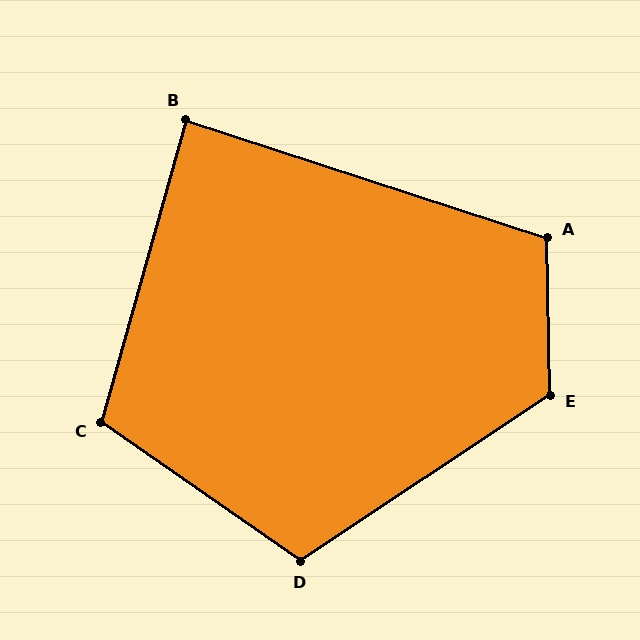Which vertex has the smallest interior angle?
B, at approximately 87 degrees.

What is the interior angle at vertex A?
Approximately 109 degrees (obtuse).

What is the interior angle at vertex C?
Approximately 109 degrees (obtuse).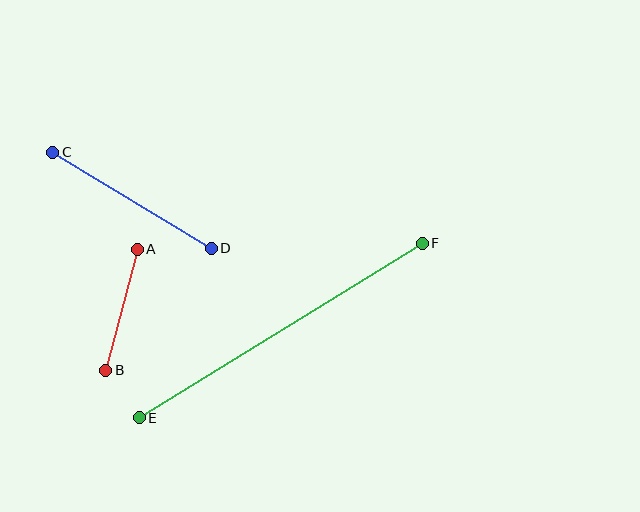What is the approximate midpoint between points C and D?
The midpoint is at approximately (132, 200) pixels.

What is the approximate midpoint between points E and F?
The midpoint is at approximately (281, 330) pixels.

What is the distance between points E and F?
The distance is approximately 332 pixels.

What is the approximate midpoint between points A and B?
The midpoint is at approximately (122, 310) pixels.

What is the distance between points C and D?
The distance is approximately 185 pixels.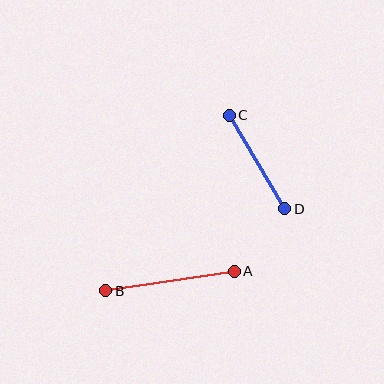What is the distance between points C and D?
The distance is approximately 109 pixels.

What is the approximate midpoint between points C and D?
The midpoint is at approximately (257, 162) pixels.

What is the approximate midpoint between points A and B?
The midpoint is at approximately (170, 281) pixels.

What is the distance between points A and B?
The distance is approximately 130 pixels.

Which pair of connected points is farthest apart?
Points A and B are farthest apart.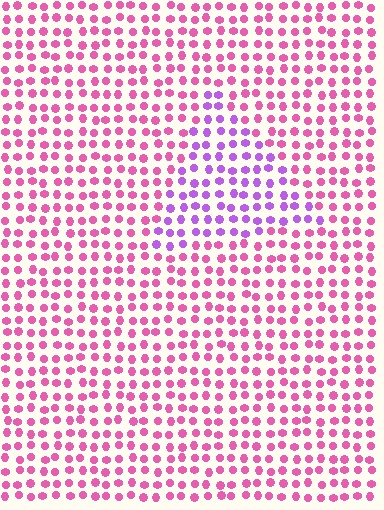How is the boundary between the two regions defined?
The boundary is defined purely by a slight shift in hue (about 44 degrees). Spacing, size, and orientation are identical on both sides.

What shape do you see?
I see a triangle.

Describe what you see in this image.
The image is filled with small pink elements in a uniform arrangement. A triangle-shaped region is visible where the elements are tinted to a slightly different hue, forming a subtle color boundary.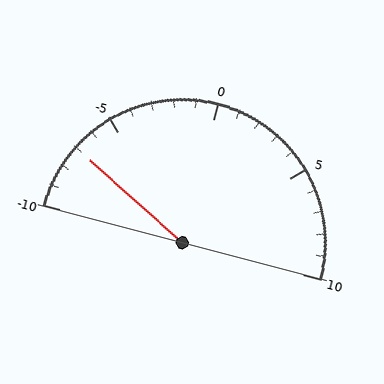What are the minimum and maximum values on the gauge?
The gauge ranges from -10 to 10.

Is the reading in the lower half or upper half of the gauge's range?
The reading is in the lower half of the range (-10 to 10).